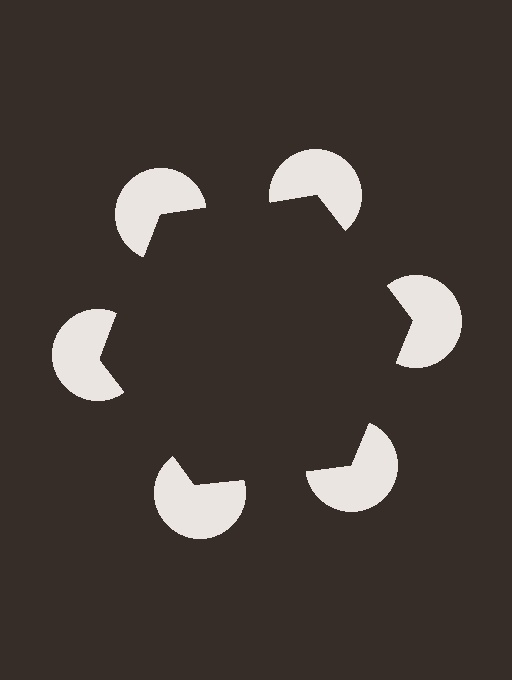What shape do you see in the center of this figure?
An illusory hexagon — its edges are inferred from the aligned wedge cuts in the pac-man discs, not physically drawn.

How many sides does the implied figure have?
6 sides.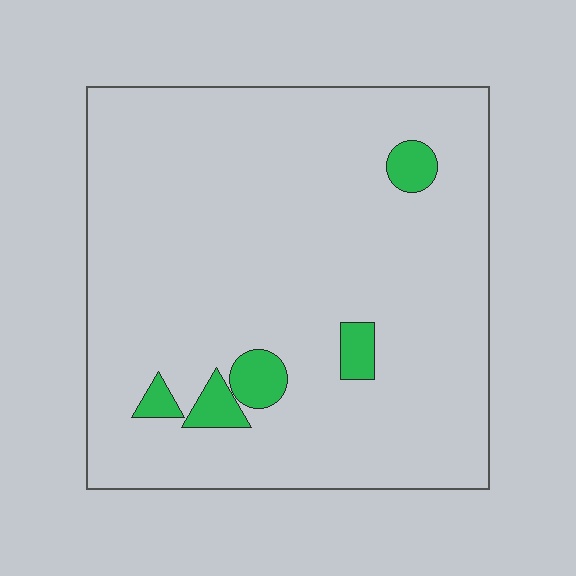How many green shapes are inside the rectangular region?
5.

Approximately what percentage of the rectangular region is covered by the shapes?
Approximately 5%.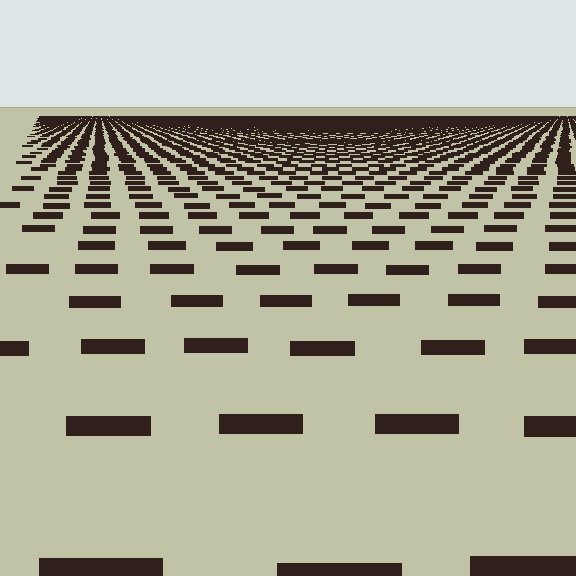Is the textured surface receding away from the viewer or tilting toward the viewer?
The surface is receding away from the viewer. Texture elements get smaller and denser toward the top.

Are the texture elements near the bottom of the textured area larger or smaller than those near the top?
Larger. Near the bottom, elements are closer to the viewer and appear at a bigger on-screen size.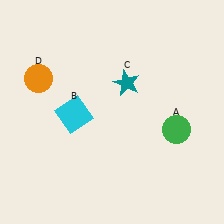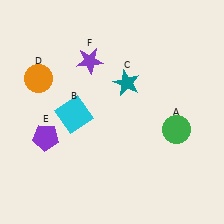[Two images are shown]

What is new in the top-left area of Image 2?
A purple star (F) was added in the top-left area of Image 2.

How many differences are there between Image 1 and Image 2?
There are 2 differences between the two images.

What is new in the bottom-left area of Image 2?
A purple pentagon (E) was added in the bottom-left area of Image 2.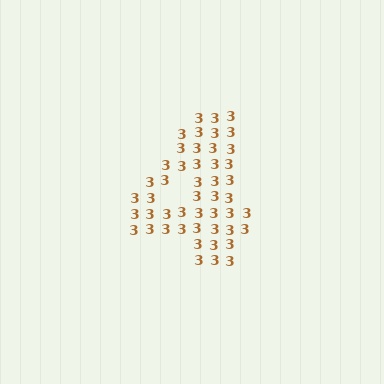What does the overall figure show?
The overall figure shows the digit 4.